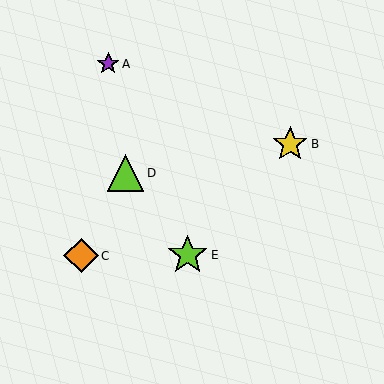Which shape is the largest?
The lime star (labeled E) is the largest.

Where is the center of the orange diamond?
The center of the orange diamond is at (81, 256).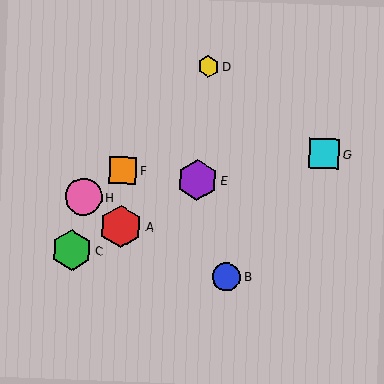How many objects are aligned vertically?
2 objects (A, F) are aligned vertically.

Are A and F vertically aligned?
Yes, both are at x≈121.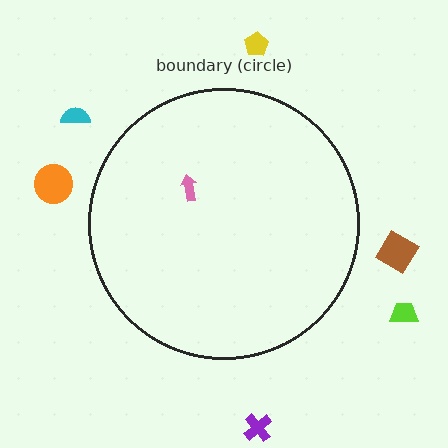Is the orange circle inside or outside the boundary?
Outside.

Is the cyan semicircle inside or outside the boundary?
Outside.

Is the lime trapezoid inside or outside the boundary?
Outside.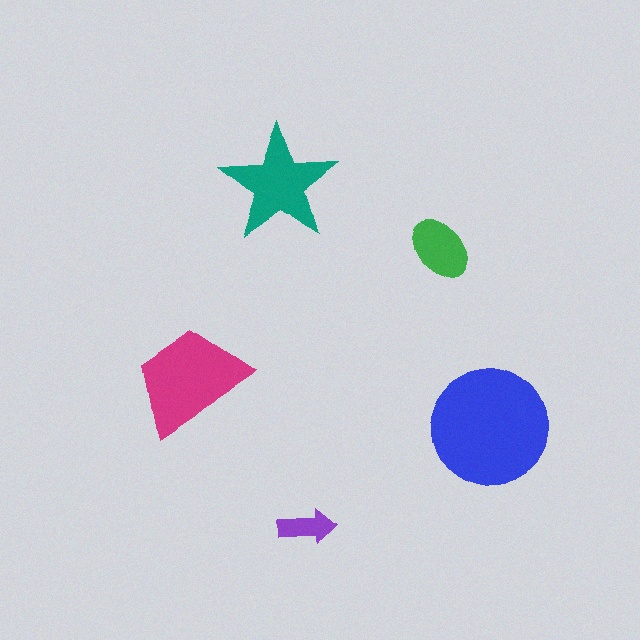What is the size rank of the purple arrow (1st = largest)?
5th.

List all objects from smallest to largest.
The purple arrow, the green ellipse, the teal star, the magenta trapezoid, the blue circle.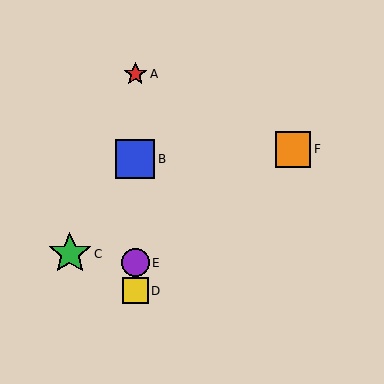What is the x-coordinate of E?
Object E is at x≈135.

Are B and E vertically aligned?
Yes, both are at x≈135.